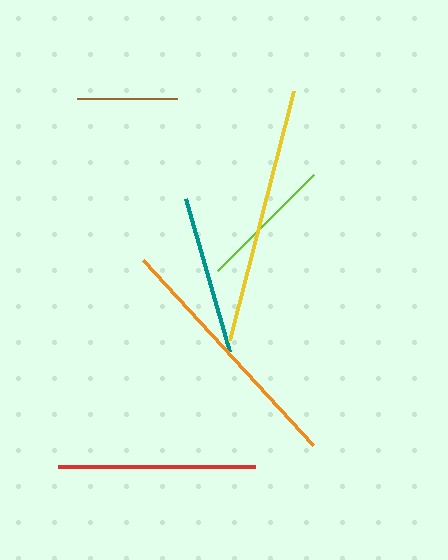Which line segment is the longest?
The yellow line is the longest at approximately 257 pixels.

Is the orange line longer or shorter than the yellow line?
The yellow line is longer than the orange line.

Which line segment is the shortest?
The brown line is the shortest at approximately 100 pixels.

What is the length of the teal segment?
The teal segment is approximately 160 pixels long.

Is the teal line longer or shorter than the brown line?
The teal line is longer than the brown line.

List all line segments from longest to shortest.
From longest to shortest: yellow, orange, red, teal, lime, brown.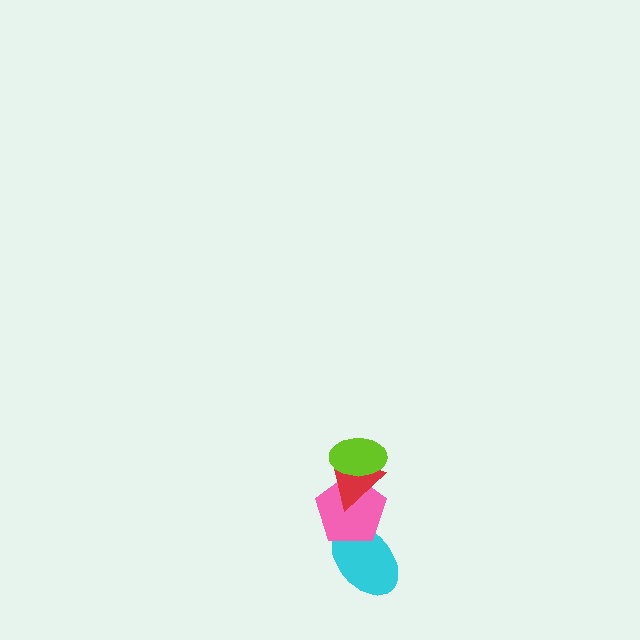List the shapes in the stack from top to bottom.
From top to bottom: the lime ellipse, the red triangle, the pink pentagon, the cyan ellipse.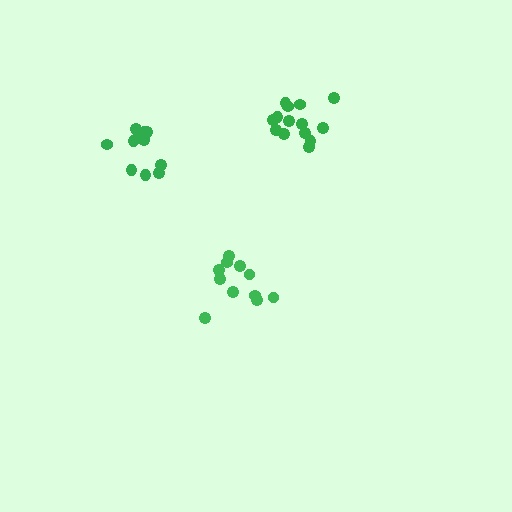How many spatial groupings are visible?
There are 3 spatial groupings.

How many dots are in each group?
Group 1: 11 dots, Group 2: 12 dots, Group 3: 14 dots (37 total).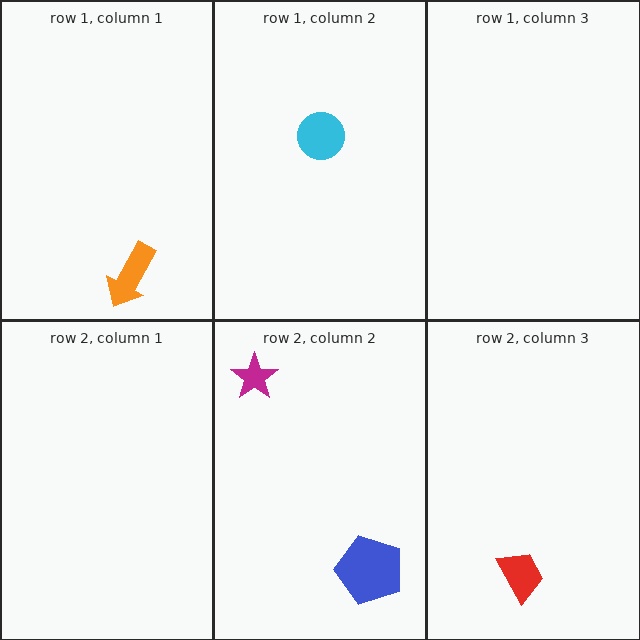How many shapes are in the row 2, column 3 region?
1.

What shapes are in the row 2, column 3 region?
The red trapezoid.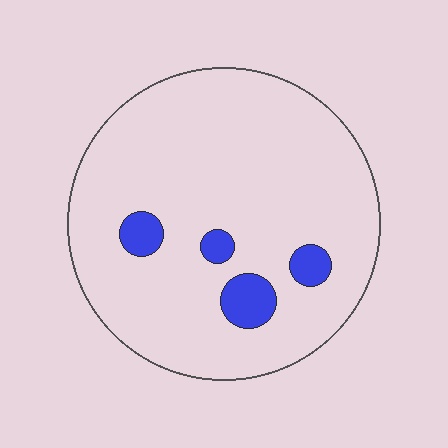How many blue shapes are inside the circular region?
4.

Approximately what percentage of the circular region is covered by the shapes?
Approximately 10%.